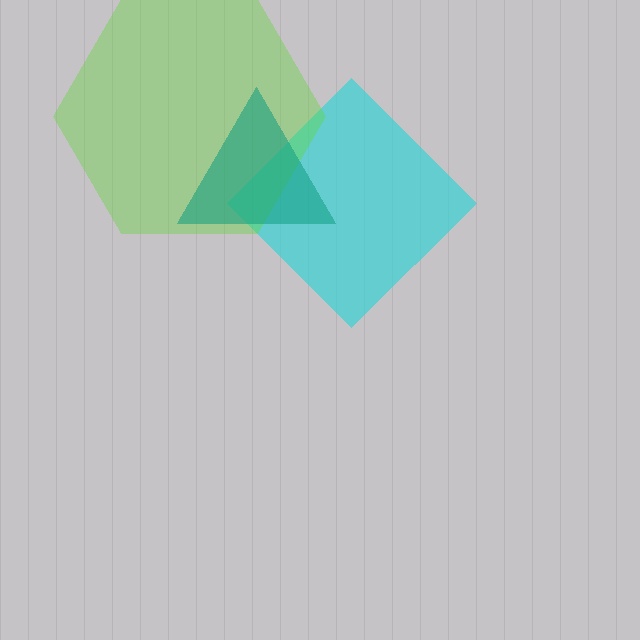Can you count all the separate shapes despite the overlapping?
Yes, there are 3 separate shapes.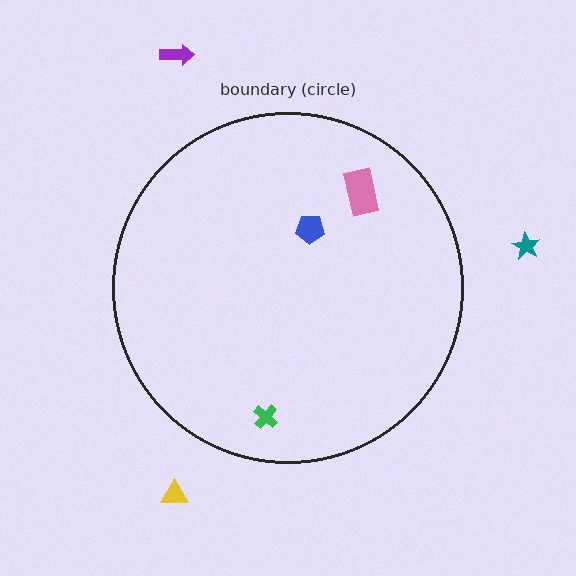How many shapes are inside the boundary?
3 inside, 3 outside.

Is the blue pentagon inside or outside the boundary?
Inside.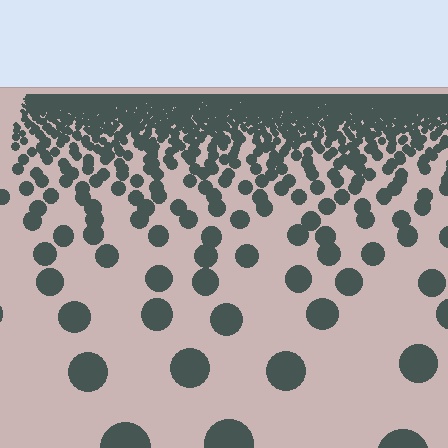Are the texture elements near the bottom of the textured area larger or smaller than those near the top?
Larger. Near the bottom, elements are closer to the viewer and appear at a bigger on-screen size.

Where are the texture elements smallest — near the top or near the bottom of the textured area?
Near the top.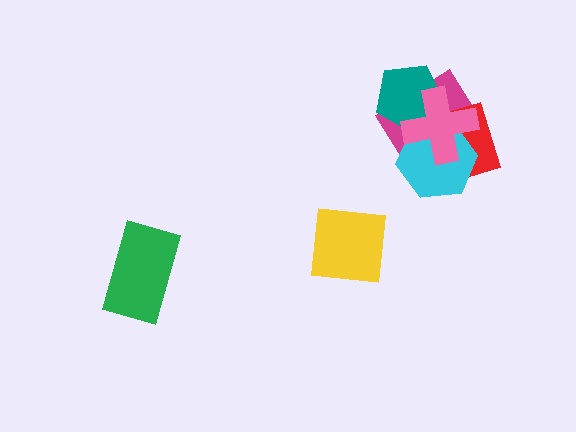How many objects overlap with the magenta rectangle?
4 objects overlap with the magenta rectangle.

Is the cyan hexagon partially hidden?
Yes, it is partially covered by another shape.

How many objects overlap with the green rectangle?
0 objects overlap with the green rectangle.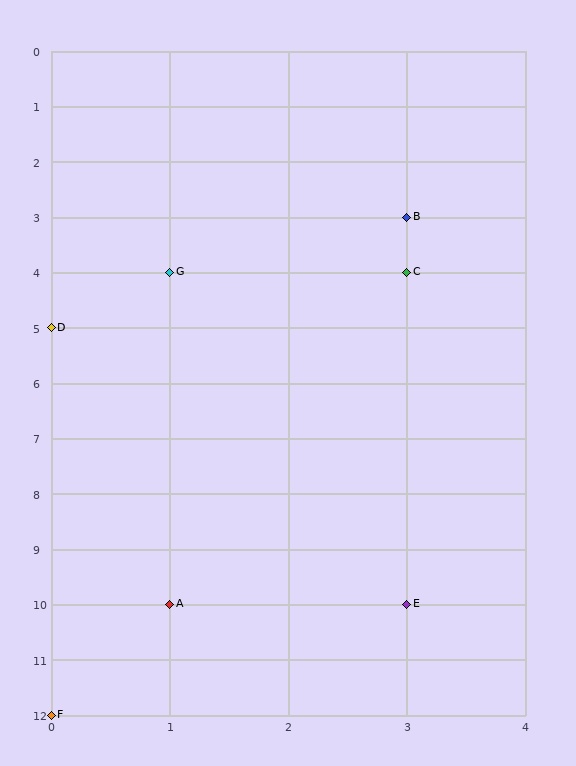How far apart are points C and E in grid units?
Points C and E are 6 rows apart.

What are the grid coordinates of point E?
Point E is at grid coordinates (3, 10).